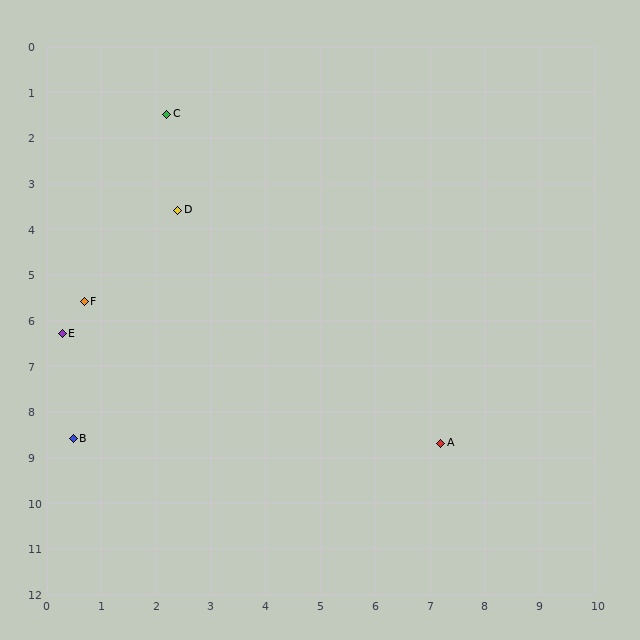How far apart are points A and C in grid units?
Points A and C are about 8.8 grid units apart.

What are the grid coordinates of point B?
Point B is at approximately (0.5, 8.6).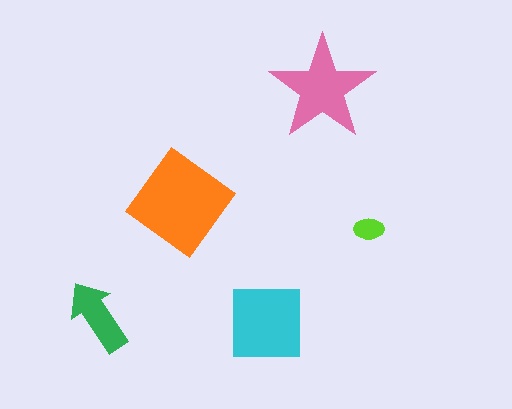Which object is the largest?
The orange diamond.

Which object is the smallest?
The lime ellipse.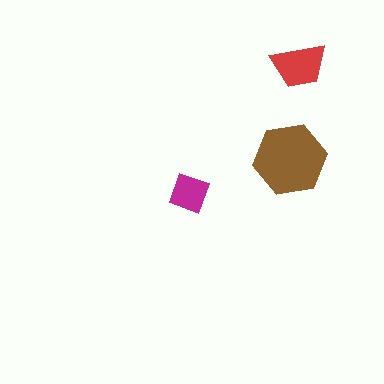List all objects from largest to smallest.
The brown hexagon, the red trapezoid, the magenta square.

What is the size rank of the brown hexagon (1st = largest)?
1st.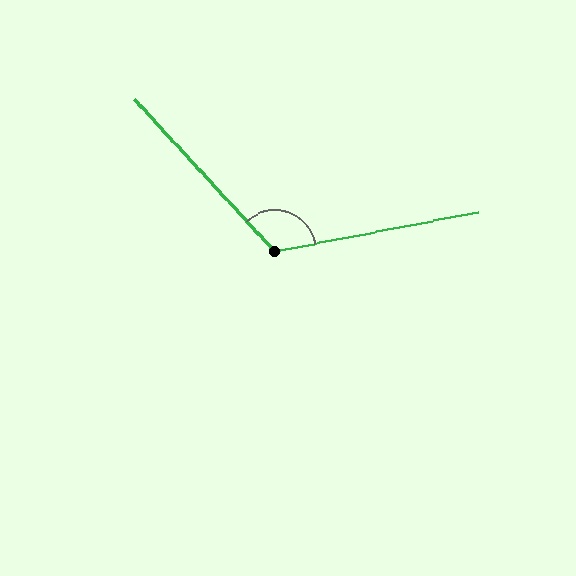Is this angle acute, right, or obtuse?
It is obtuse.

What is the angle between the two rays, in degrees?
Approximately 122 degrees.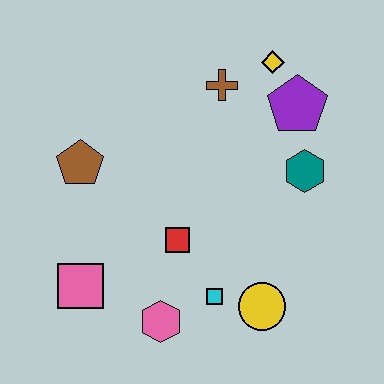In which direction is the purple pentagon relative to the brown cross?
The purple pentagon is to the right of the brown cross.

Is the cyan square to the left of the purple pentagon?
Yes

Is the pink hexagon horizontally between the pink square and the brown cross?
Yes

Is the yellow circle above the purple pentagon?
No